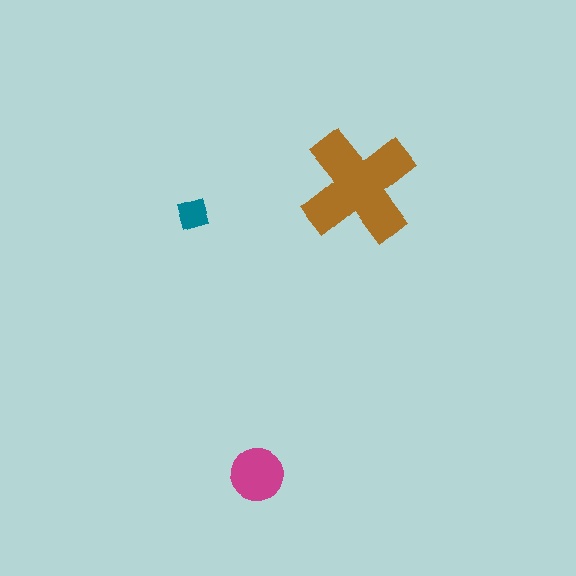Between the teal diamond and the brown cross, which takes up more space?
The brown cross.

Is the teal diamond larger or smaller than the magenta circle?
Smaller.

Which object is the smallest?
The teal diamond.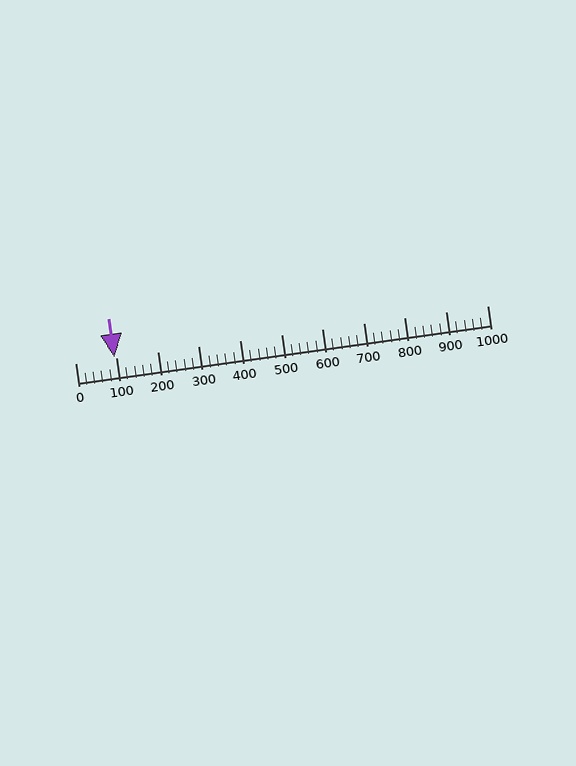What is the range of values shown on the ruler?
The ruler shows values from 0 to 1000.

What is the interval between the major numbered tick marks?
The major tick marks are spaced 100 units apart.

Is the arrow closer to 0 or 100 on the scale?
The arrow is closer to 100.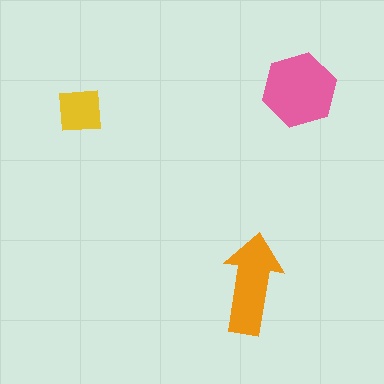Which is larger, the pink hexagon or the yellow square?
The pink hexagon.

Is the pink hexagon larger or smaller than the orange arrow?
Larger.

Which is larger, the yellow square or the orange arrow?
The orange arrow.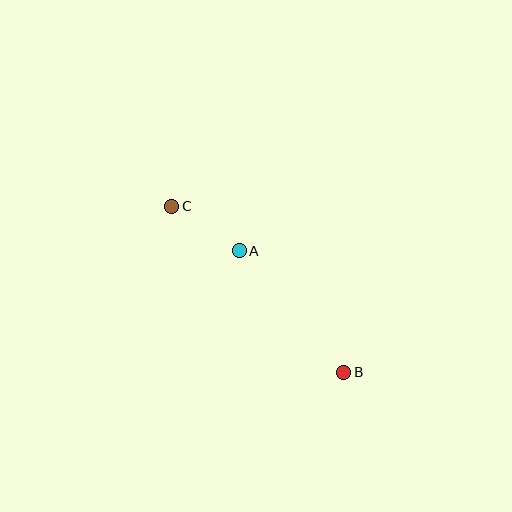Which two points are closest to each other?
Points A and C are closest to each other.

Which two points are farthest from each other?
Points B and C are farthest from each other.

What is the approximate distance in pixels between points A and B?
The distance between A and B is approximately 160 pixels.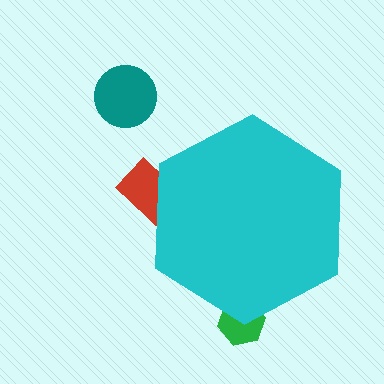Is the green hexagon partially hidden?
Yes, the green hexagon is partially hidden behind the cyan hexagon.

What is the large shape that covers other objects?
A cyan hexagon.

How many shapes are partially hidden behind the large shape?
2 shapes are partially hidden.